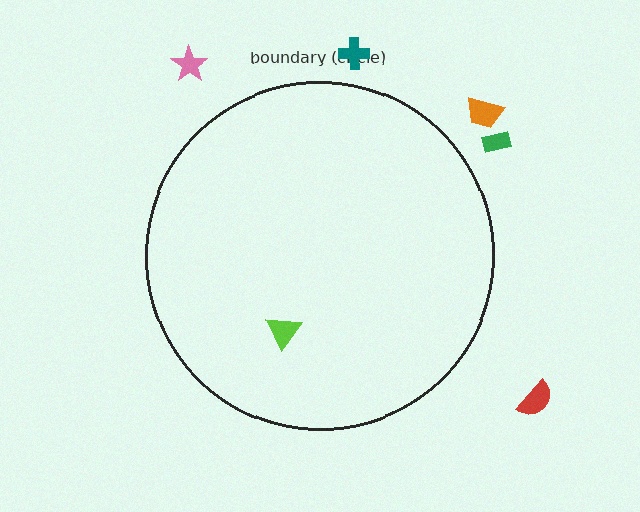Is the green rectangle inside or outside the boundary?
Outside.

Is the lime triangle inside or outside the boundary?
Inside.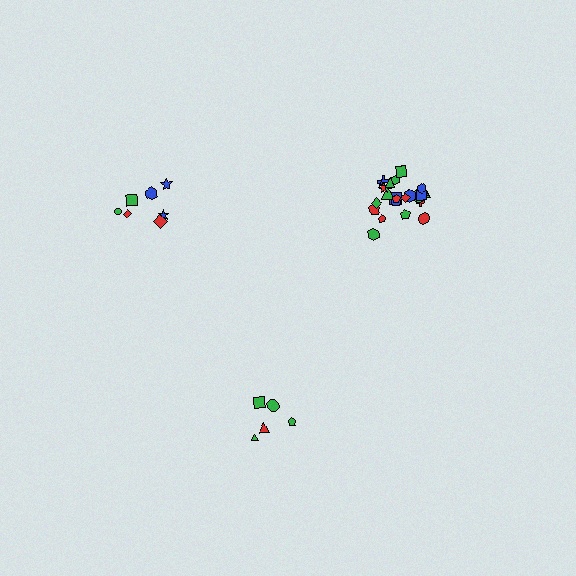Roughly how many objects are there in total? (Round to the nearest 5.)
Roughly 35 objects in total.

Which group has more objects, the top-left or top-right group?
The top-right group.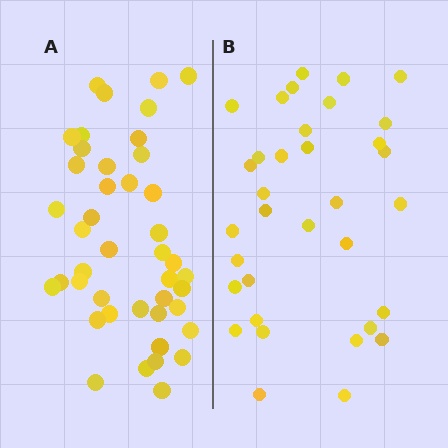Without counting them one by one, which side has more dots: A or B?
Region A (the left region) has more dots.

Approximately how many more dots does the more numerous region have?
Region A has roughly 8 or so more dots than region B.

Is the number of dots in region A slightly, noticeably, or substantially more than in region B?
Region A has noticeably more, but not dramatically so. The ratio is roughly 1.3 to 1.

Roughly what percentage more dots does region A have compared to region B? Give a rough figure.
About 25% more.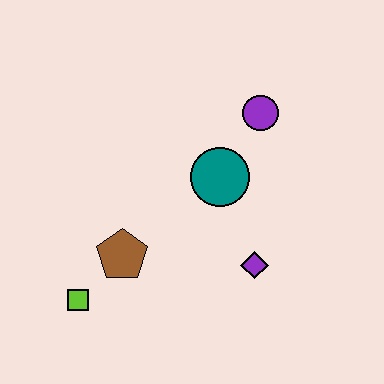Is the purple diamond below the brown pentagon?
Yes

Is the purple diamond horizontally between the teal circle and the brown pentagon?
No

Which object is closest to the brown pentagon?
The lime square is closest to the brown pentagon.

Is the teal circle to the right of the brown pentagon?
Yes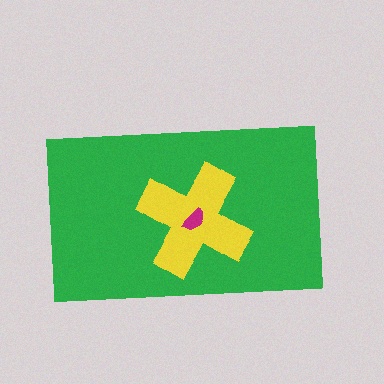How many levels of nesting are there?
3.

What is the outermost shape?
The green rectangle.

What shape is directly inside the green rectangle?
The yellow cross.